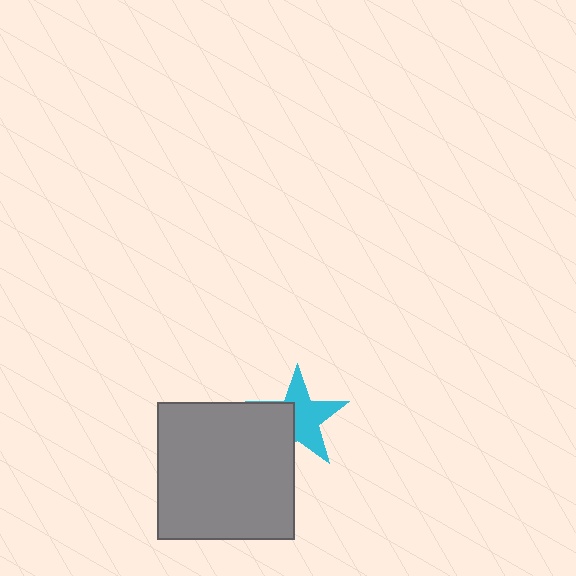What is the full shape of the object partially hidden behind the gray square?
The partially hidden object is a cyan star.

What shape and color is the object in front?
The object in front is a gray square.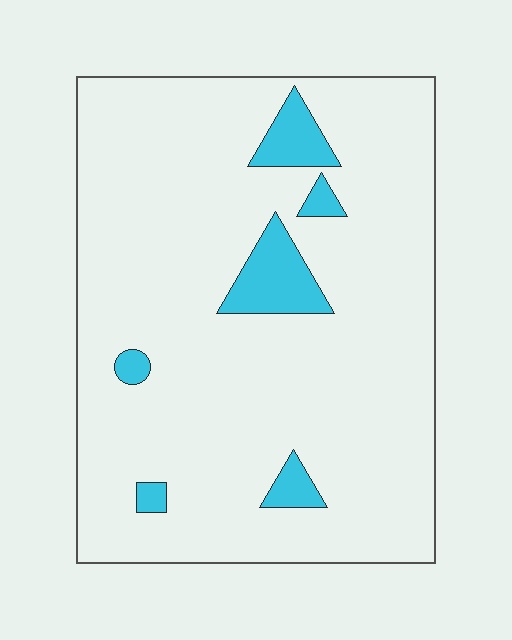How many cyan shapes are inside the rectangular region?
6.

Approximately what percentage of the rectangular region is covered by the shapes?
Approximately 10%.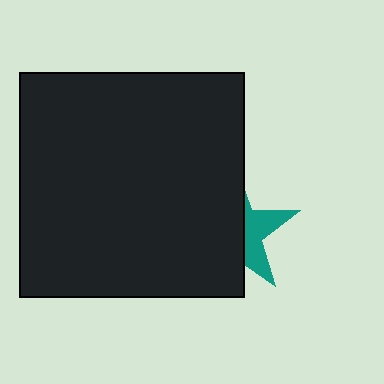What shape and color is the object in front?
The object in front is a black square.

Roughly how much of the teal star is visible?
A small part of it is visible (roughly 35%).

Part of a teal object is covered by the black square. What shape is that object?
It is a star.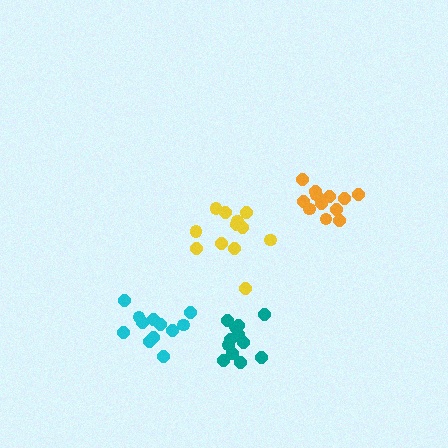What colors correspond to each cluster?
The clusters are colored: teal, yellow, orange, cyan.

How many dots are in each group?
Group 1: 12 dots, Group 2: 12 dots, Group 3: 12 dots, Group 4: 12 dots (48 total).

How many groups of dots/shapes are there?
There are 4 groups.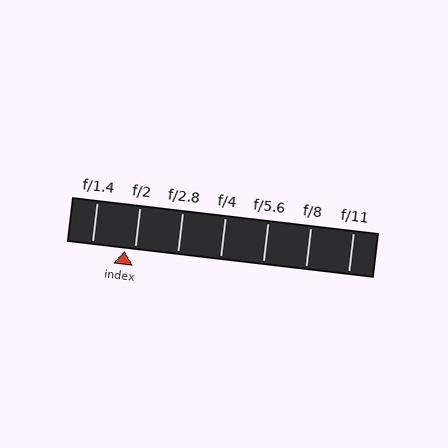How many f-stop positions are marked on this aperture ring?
There are 7 f-stop positions marked.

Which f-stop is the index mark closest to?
The index mark is closest to f/2.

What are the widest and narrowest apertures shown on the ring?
The widest aperture shown is f/1.4 and the narrowest is f/11.